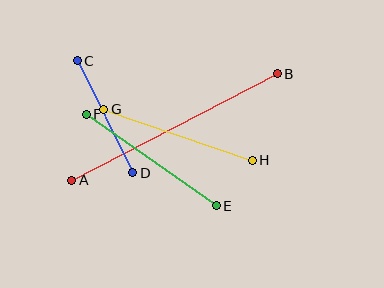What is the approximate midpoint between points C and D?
The midpoint is at approximately (105, 117) pixels.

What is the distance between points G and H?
The distance is approximately 157 pixels.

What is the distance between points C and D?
The distance is approximately 125 pixels.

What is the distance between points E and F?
The distance is approximately 159 pixels.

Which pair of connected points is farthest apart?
Points A and B are farthest apart.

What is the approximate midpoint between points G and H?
The midpoint is at approximately (178, 135) pixels.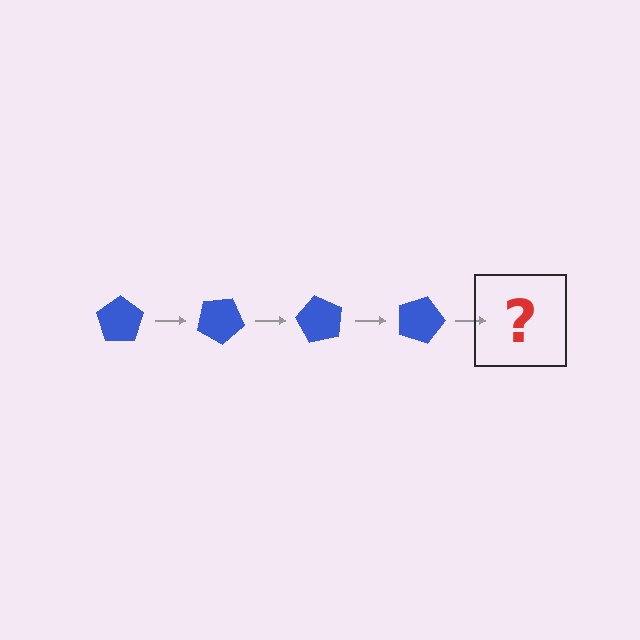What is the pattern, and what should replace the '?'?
The pattern is that the pentagon rotates 30 degrees each step. The '?' should be a blue pentagon rotated 120 degrees.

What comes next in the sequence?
The next element should be a blue pentagon rotated 120 degrees.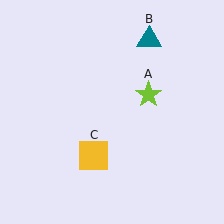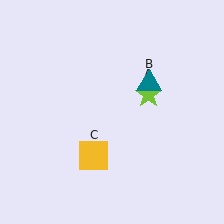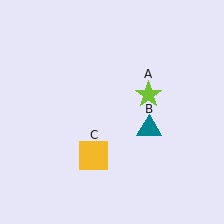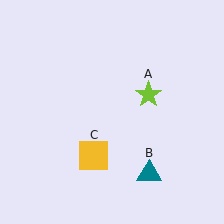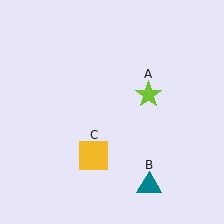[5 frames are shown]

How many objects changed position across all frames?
1 object changed position: teal triangle (object B).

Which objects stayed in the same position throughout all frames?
Lime star (object A) and yellow square (object C) remained stationary.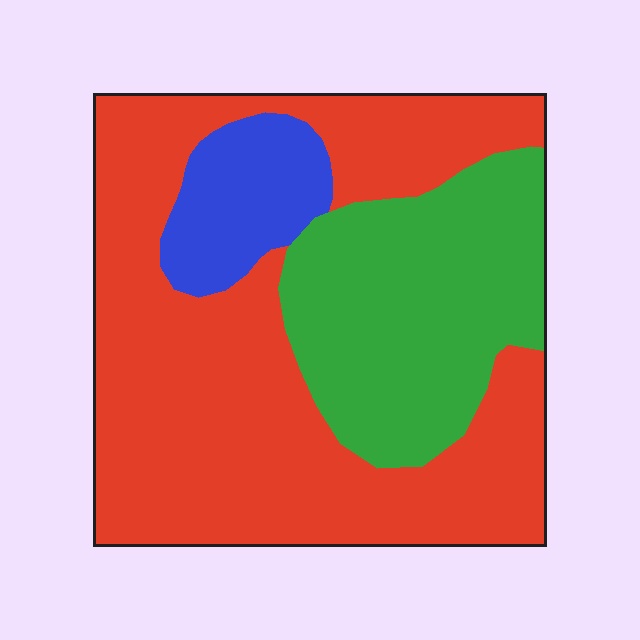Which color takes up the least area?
Blue, at roughly 10%.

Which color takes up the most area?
Red, at roughly 60%.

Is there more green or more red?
Red.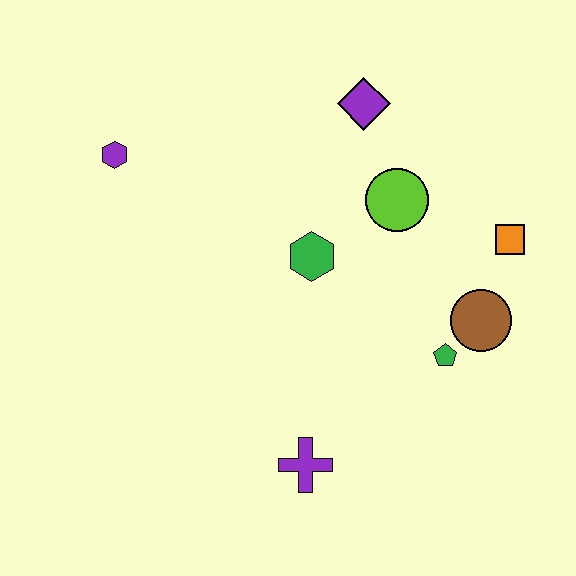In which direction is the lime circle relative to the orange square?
The lime circle is to the left of the orange square.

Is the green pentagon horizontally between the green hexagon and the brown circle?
Yes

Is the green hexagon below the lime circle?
Yes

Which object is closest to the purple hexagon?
The green hexagon is closest to the purple hexagon.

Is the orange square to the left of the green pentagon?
No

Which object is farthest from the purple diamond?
The purple cross is farthest from the purple diamond.